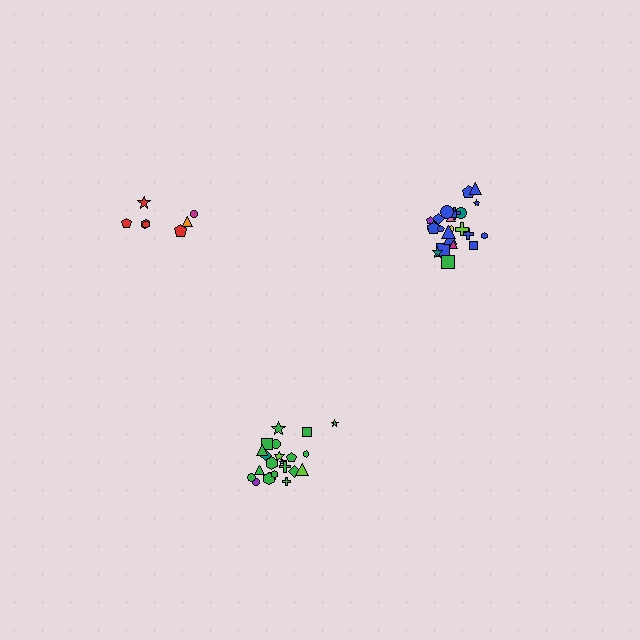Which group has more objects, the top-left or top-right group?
The top-right group.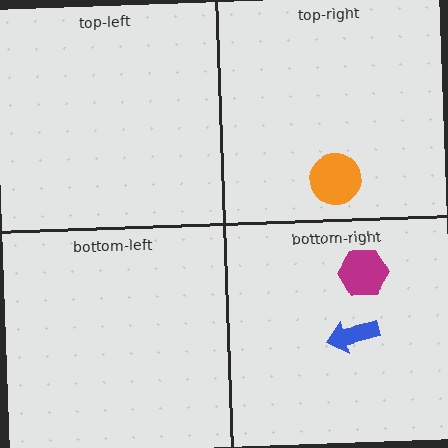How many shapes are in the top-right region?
1.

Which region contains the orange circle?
The top-right region.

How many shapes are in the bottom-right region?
2.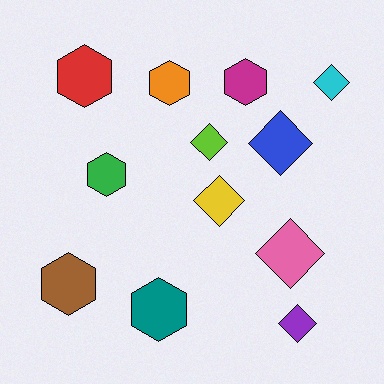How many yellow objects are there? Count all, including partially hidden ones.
There is 1 yellow object.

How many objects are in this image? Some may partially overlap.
There are 12 objects.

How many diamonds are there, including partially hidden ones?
There are 6 diamonds.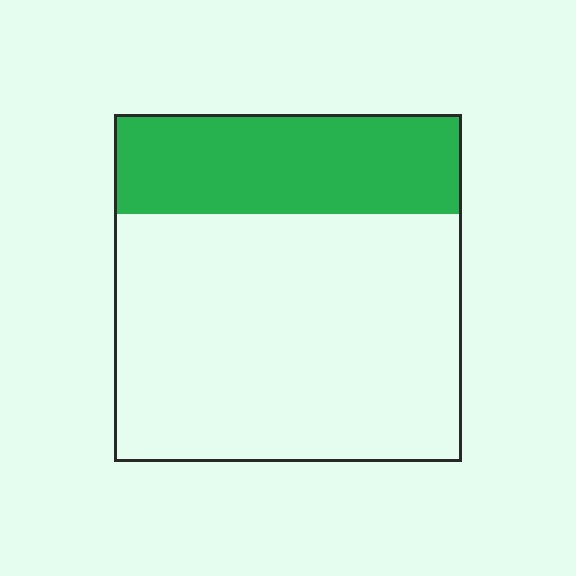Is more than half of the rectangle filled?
No.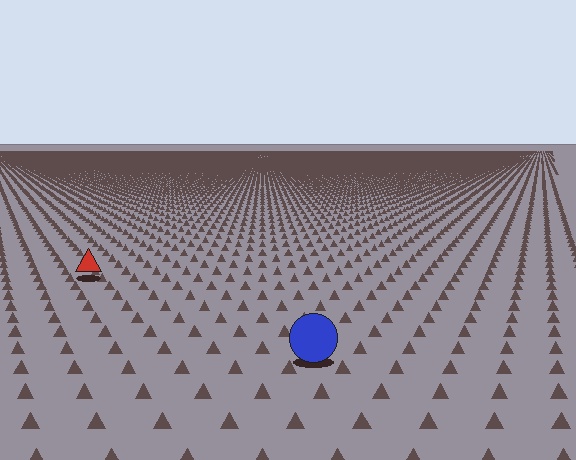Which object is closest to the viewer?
The blue circle is closest. The texture marks near it are larger and more spread out.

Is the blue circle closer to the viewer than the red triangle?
Yes. The blue circle is closer — you can tell from the texture gradient: the ground texture is coarser near it.